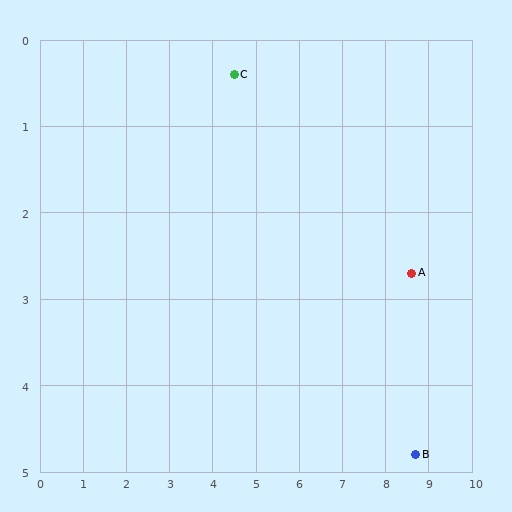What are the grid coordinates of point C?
Point C is at approximately (4.5, 0.4).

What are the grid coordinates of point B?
Point B is at approximately (8.7, 4.8).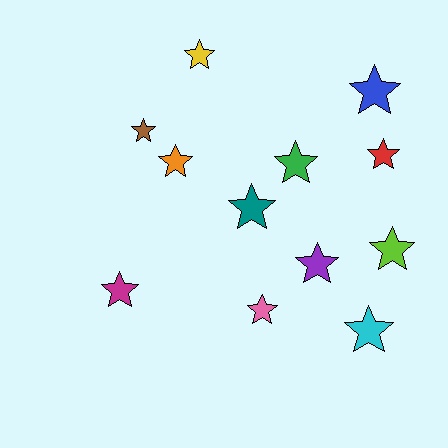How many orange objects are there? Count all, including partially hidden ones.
There is 1 orange object.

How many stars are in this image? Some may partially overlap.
There are 12 stars.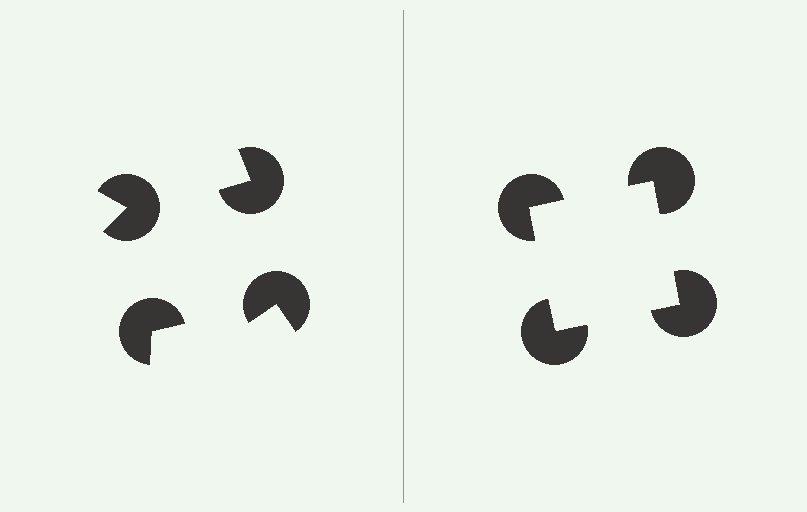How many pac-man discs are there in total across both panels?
8 — 4 on each side.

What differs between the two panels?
The pac-man discs are positioned identically on both sides; only the wedge orientations differ. On the right they align to a square; on the left they are misaligned.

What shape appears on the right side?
An illusory square.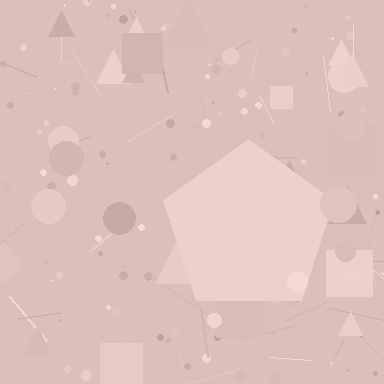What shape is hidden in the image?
A pentagon is hidden in the image.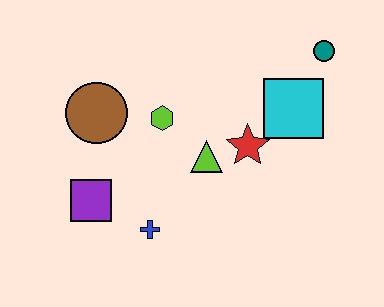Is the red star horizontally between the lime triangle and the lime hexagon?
No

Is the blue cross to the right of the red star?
No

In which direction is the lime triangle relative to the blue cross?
The lime triangle is above the blue cross.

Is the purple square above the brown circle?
No